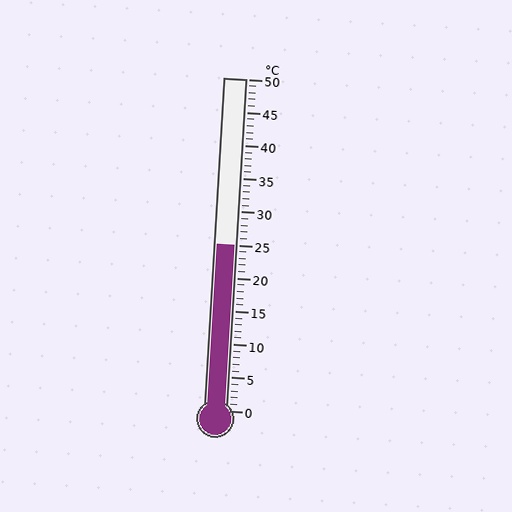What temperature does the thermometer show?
The thermometer shows approximately 25°C.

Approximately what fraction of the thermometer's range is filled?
The thermometer is filled to approximately 50% of its range.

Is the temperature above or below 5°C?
The temperature is above 5°C.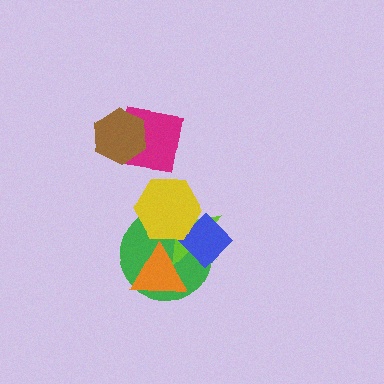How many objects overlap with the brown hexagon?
1 object overlaps with the brown hexagon.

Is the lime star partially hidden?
Yes, it is partially covered by another shape.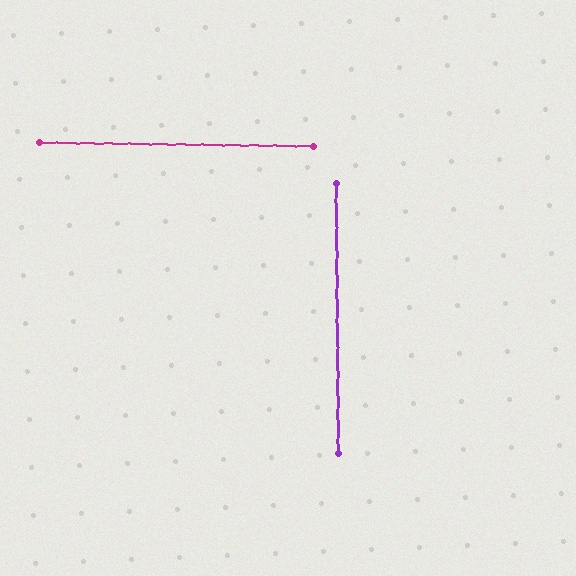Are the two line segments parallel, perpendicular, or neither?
Perpendicular — they meet at approximately 89°.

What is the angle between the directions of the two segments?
Approximately 89 degrees.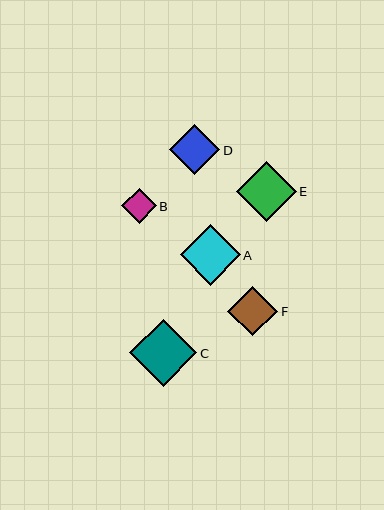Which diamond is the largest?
Diamond C is the largest with a size of approximately 67 pixels.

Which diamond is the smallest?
Diamond B is the smallest with a size of approximately 35 pixels.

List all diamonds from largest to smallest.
From largest to smallest: C, A, E, D, F, B.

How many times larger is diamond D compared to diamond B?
Diamond D is approximately 1.5 times the size of diamond B.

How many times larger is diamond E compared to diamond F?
Diamond E is approximately 1.2 times the size of diamond F.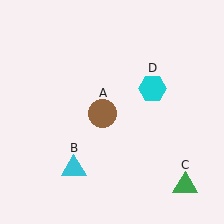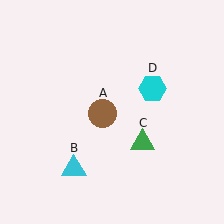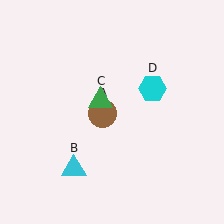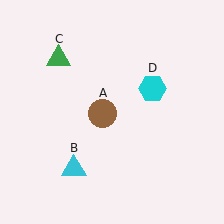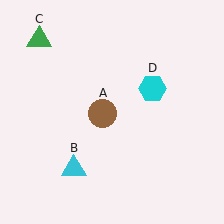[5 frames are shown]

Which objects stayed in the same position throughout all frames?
Brown circle (object A) and cyan triangle (object B) and cyan hexagon (object D) remained stationary.